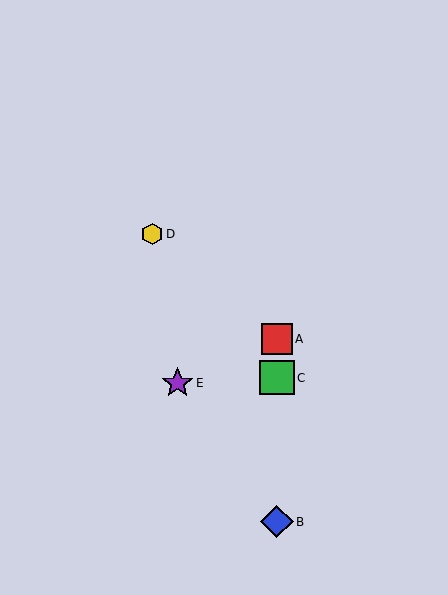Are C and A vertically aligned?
Yes, both are at x≈277.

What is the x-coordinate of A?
Object A is at x≈277.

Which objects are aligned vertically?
Objects A, B, C are aligned vertically.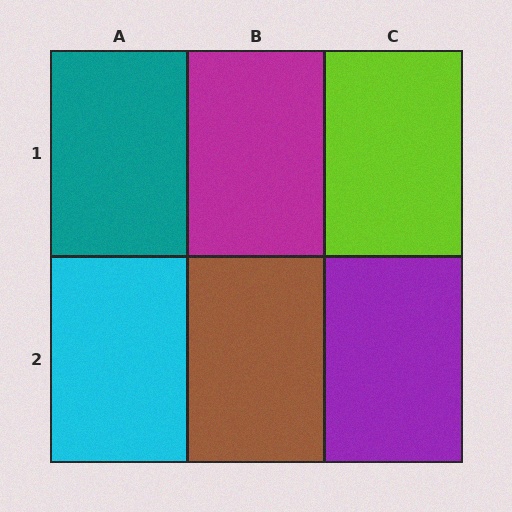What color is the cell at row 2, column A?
Cyan.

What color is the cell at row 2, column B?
Brown.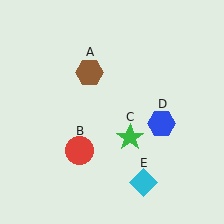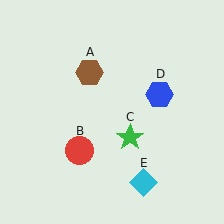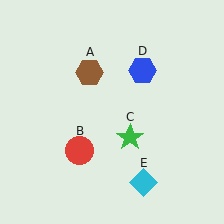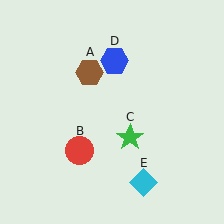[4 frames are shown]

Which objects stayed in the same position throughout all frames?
Brown hexagon (object A) and red circle (object B) and green star (object C) and cyan diamond (object E) remained stationary.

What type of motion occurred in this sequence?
The blue hexagon (object D) rotated counterclockwise around the center of the scene.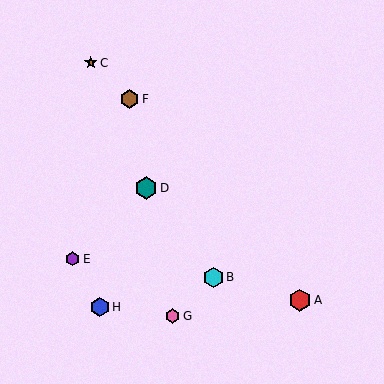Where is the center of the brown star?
The center of the brown star is at (91, 63).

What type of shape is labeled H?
Shape H is a blue hexagon.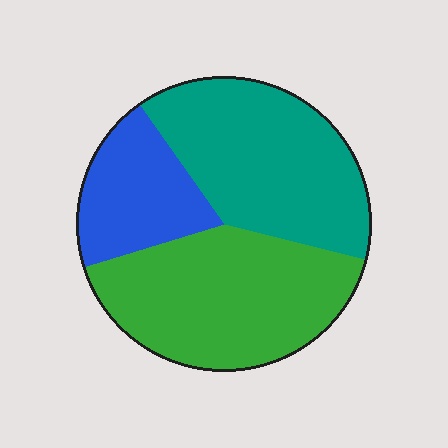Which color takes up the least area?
Blue, at roughly 20%.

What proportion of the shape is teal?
Teal takes up between a quarter and a half of the shape.